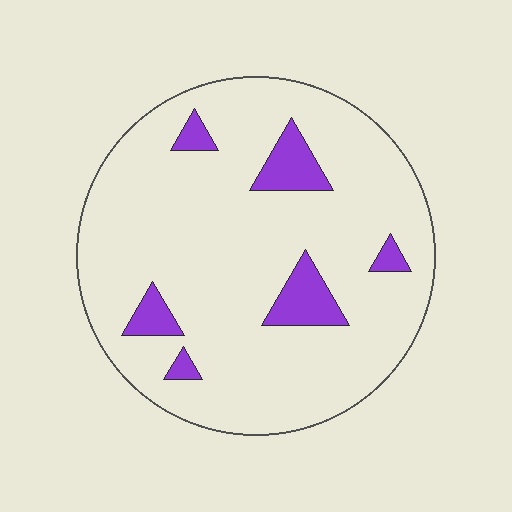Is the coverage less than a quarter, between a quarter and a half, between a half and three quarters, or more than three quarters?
Less than a quarter.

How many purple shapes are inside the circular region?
6.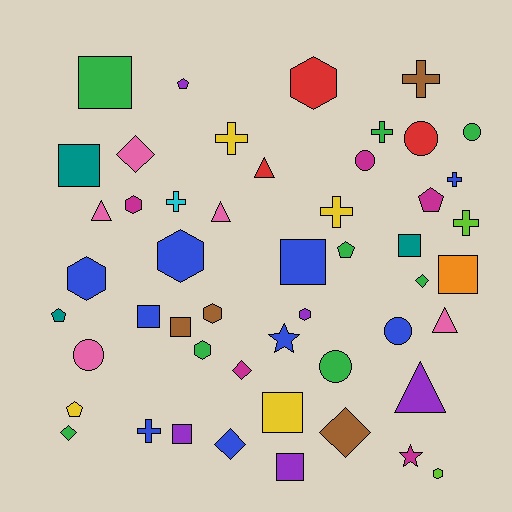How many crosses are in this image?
There are 8 crosses.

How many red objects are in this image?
There are 3 red objects.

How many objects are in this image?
There are 50 objects.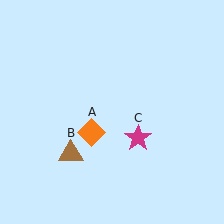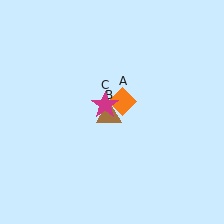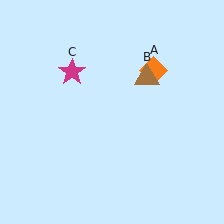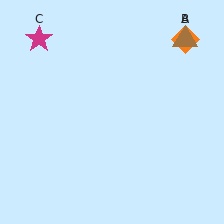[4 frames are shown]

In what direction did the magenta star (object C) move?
The magenta star (object C) moved up and to the left.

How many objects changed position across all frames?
3 objects changed position: orange diamond (object A), brown triangle (object B), magenta star (object C).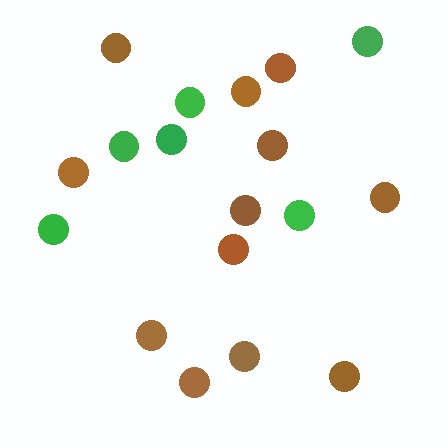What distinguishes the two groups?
There are 2 groups: one group of green circles (6) and one group of brown circles (12).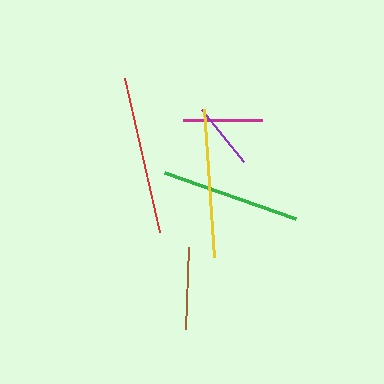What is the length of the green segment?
The green segment is approximately 139 pixels long.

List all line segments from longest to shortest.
From longest to shortest: red, yellow, green, brown, magenta, purple.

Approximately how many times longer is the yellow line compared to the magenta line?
The yellow line is approximately 1.9 times the length of the magenta line.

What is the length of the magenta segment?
The magenta segment is approximately 79 pixels long.